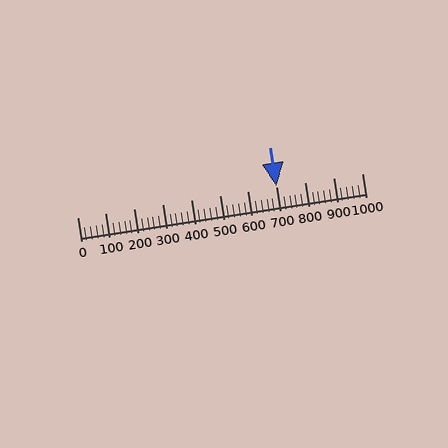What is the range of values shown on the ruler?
The ruler shows values from 0 to 1000.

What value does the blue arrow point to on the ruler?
The blue arrow points to approximately 700.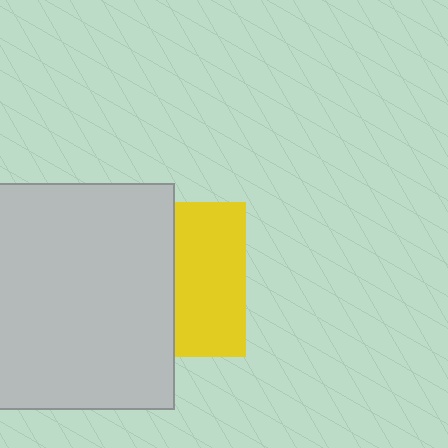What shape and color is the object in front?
The object in front is a light gray square.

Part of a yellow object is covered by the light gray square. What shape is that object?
It is a square.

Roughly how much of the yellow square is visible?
About half of it is visible (roughly 45%).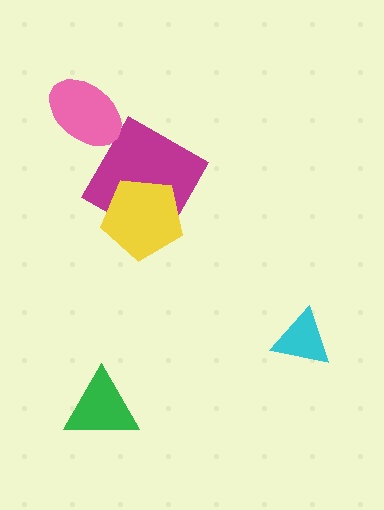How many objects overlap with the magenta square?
1 object overlaps with the magenta square.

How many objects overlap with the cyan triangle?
0 objects overlap with the cyan triangle.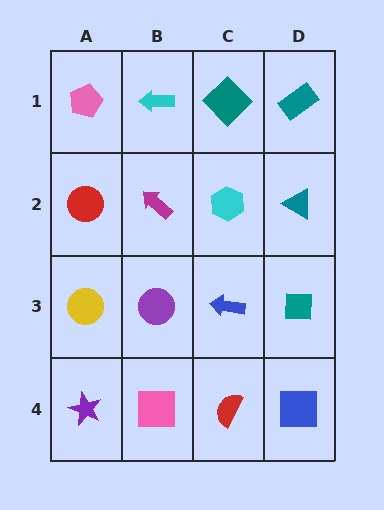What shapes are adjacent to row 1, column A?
A red circle (row 2, column A), a cyan arrow (row 1, column B).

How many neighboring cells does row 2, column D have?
3.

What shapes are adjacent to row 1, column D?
A teal triangle (row 2, column D), a teal diamond (row 1, column C).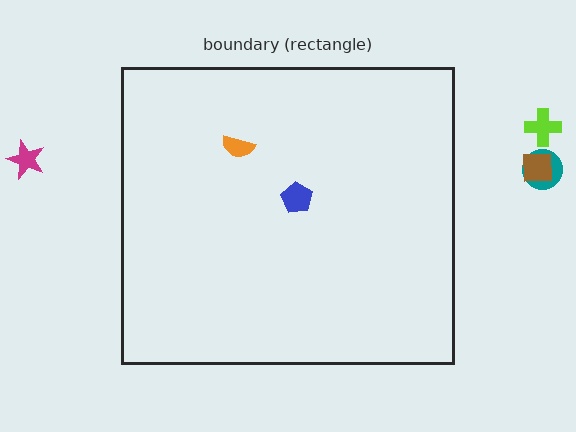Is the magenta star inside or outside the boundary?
Outside.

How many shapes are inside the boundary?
2 inside, 4 outside.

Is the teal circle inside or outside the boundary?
Outside.